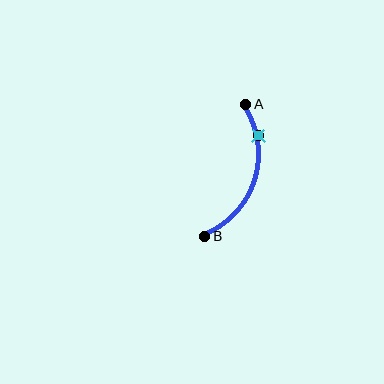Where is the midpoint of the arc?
The arc midpoint is the point on the curve farthest from the straight line joining A and B. It sits to the right of that line.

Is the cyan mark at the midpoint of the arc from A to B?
No. The cyan mark lies on the arc but is closer to endpoint A. The arc midpoint would be at the point on the curve equidistant along the arc from both A and B.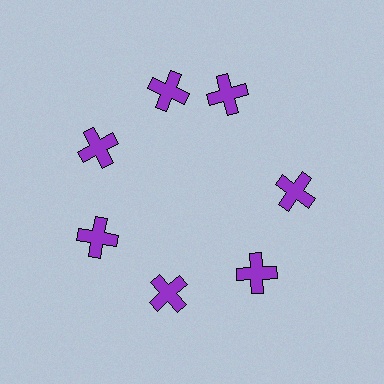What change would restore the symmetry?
The symmetry would be restored by rotating it back into even spacing with its neighbors so that all 7 crosses sit at equal angles and equal distance from the center.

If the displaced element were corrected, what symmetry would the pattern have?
It would have 7-fold rotational symmetry — the pattern would map onto itself every 51 degrees.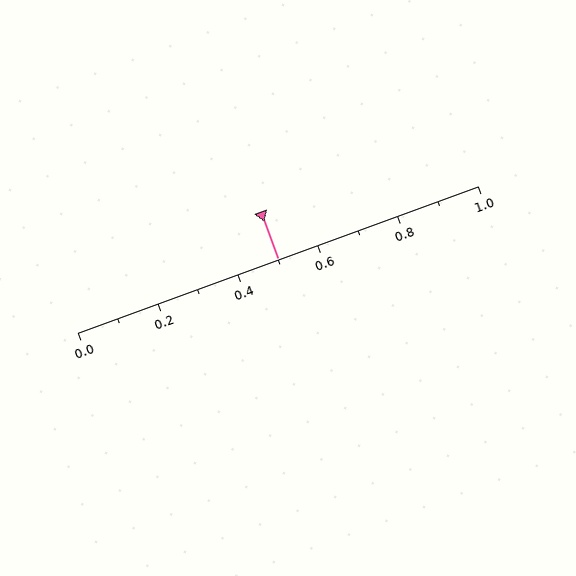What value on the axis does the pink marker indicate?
The marker indicates approximately 0.5.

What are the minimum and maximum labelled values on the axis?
The axis runs from 0.0 to 1.0.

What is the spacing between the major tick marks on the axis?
The major ticks are spaced 0.2 apart.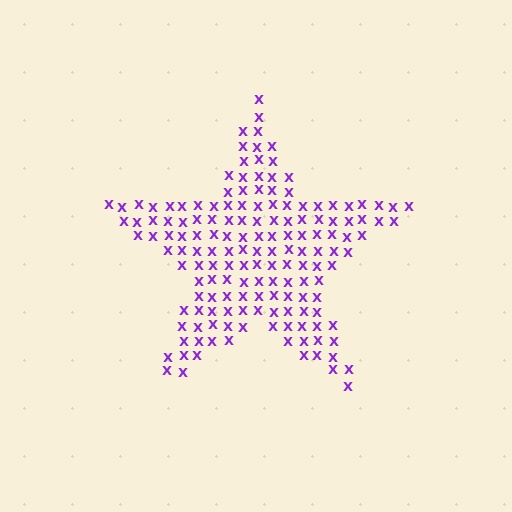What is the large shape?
The large shape is a star.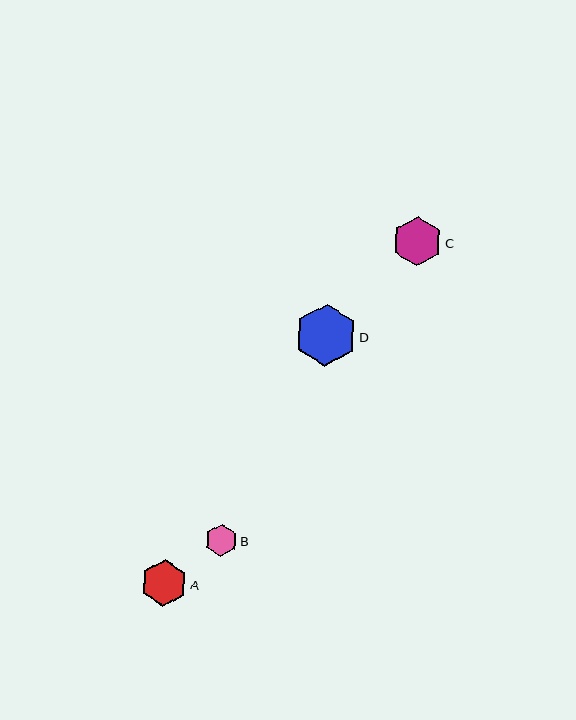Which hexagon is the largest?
Hexagon D is the largest with a size of approximately 62 pixels.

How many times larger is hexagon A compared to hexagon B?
Hexagon A is approximately 1.5 times the size of hexagon B.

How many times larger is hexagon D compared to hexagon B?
Hexagon D is approximately 1.9 times the size of hexagon B.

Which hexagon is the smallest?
Hexagon B is the smallest with a size of approximately 32 pixels.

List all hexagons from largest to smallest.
From largest to smallest: D, C, A, B.